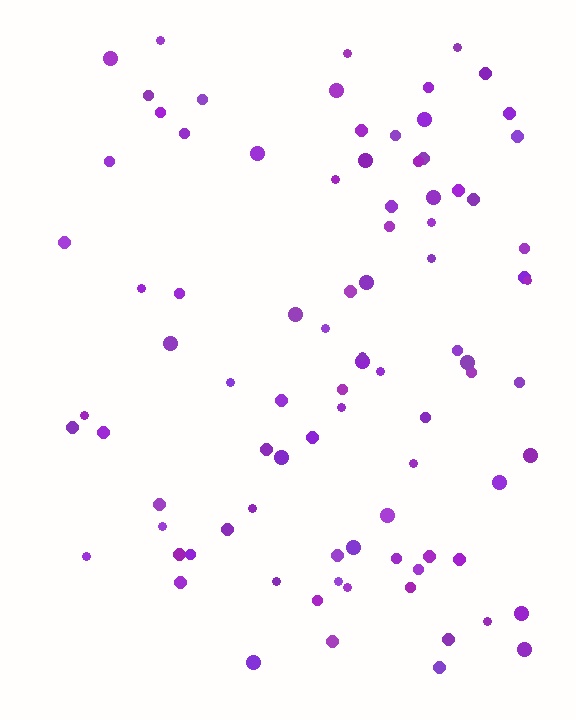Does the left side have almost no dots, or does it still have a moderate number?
Still a moderate number, just noticeably fewer than the right.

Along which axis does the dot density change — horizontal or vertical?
Horizontal.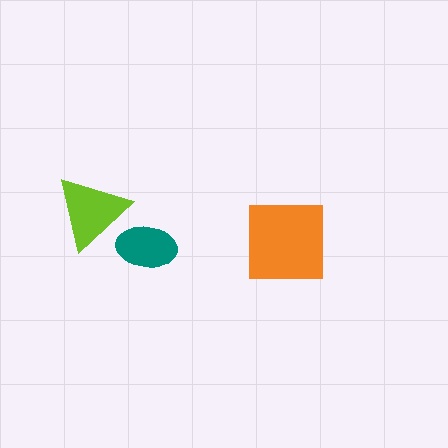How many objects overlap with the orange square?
0 objects overlap with the orange square.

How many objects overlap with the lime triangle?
1 object overlaps with the lime triangle.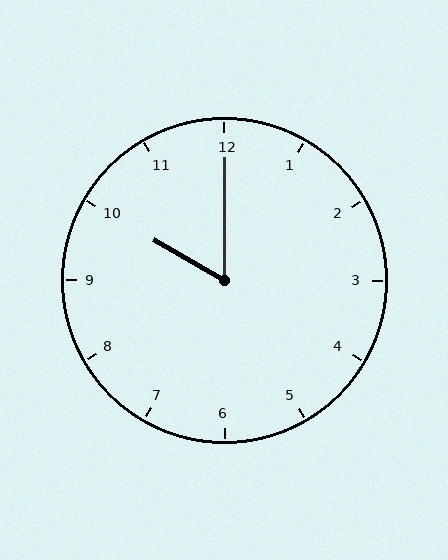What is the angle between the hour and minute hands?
Approximately 60 degrees.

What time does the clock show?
10:00.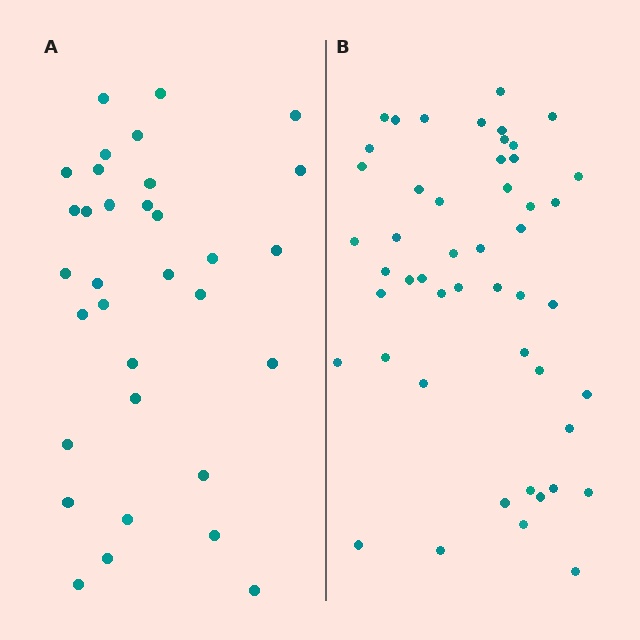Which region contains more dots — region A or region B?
Region B (the right region) has more dots.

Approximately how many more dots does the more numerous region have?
Region B has approximately 15 more dots than region A.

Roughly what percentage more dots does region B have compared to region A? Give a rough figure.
About 50% more.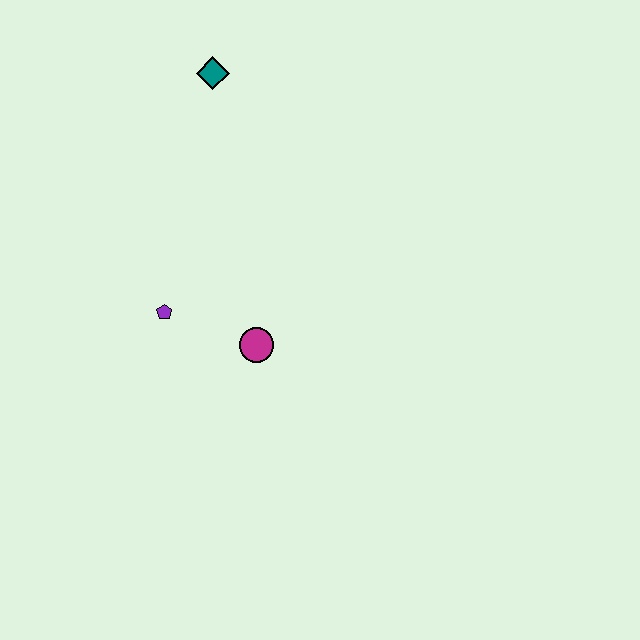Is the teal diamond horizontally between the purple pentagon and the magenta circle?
Yes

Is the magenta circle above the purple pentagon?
No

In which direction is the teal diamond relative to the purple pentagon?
The teal diamond is above the purple pentagon.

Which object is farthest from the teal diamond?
The magenta circle is farthest from the teal diamond.